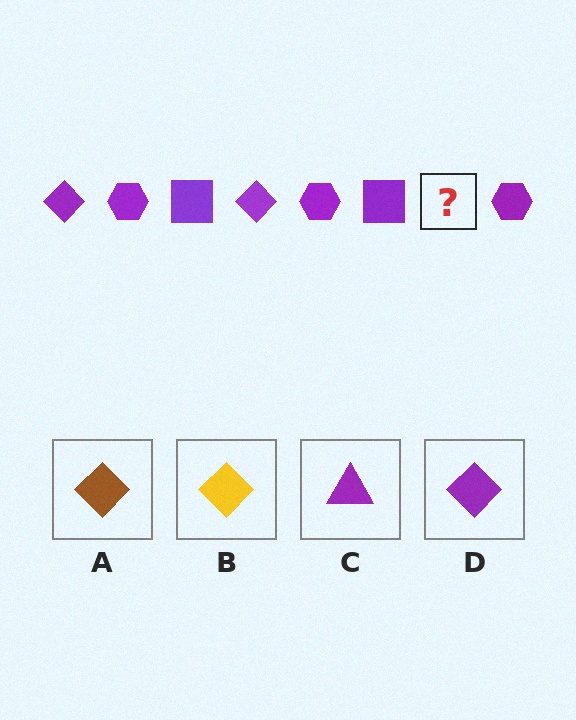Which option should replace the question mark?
Option D.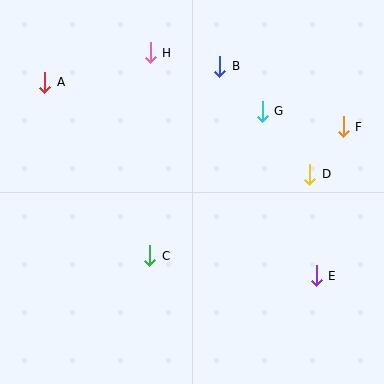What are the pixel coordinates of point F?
Point F is at (343, 127).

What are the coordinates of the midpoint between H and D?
The midpoint between H and D is at (230, 114).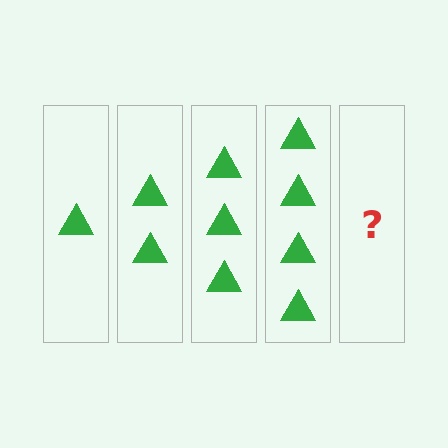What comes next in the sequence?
The next element should be 5 triangles.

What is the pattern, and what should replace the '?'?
The pattern is that each step adds one more triangle. The '?' should be 5 triangles.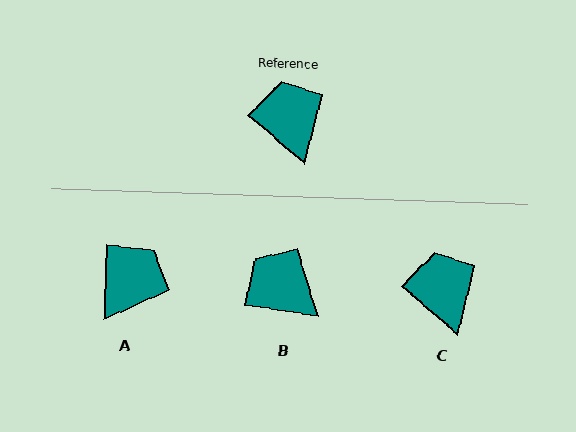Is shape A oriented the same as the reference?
No, it is off by about 52 degrees.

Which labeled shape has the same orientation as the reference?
C.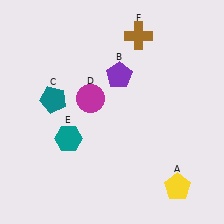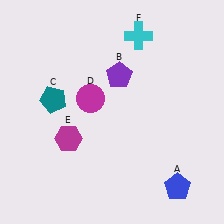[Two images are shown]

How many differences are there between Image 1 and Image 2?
There are 3 differences between the two images.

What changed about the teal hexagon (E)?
In Image 1, E is teal. In Image 2, it changed to magenta.